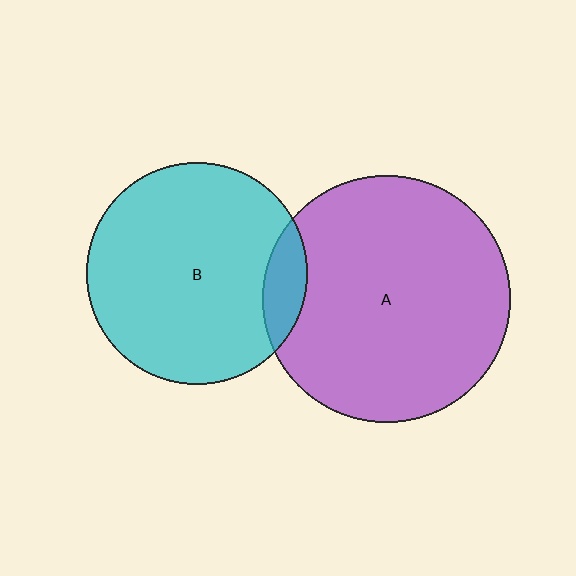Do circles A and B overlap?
Yes.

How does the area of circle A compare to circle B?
Approximately 1.2 times.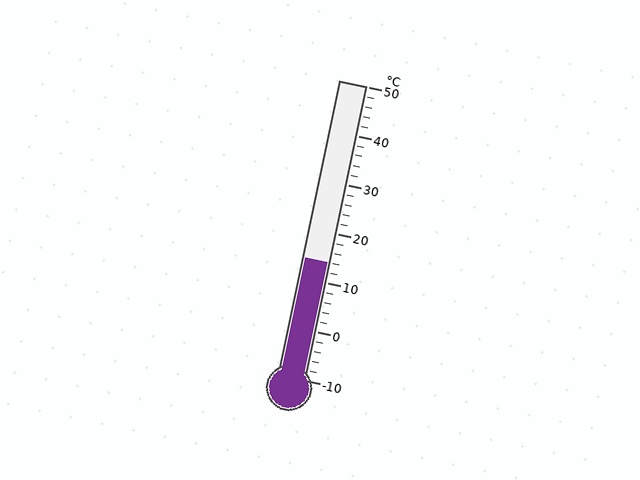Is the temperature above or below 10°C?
The temperature is above 10°C.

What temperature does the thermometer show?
The thermometer shows approximately 14°C.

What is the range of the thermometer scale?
The thermometer scale ranges from -10°C to 50°C.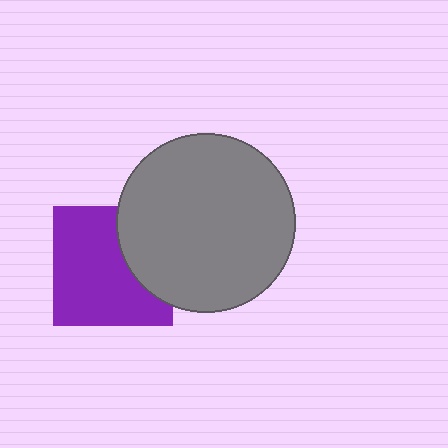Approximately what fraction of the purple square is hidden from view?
Roughly 31% of the purple square is hidden behind the gray circle.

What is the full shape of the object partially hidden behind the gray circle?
The partially hidden object is a purple square.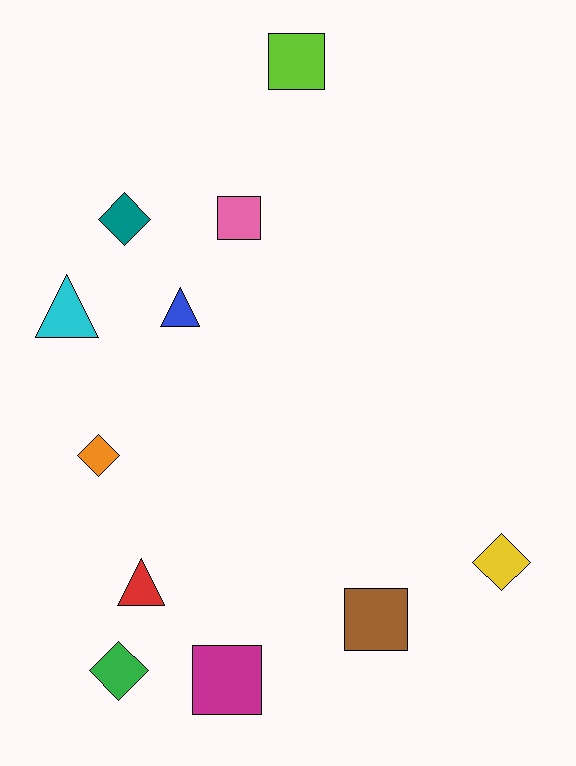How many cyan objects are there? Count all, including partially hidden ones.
There is 1 cyan object.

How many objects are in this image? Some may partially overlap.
There are 11 objects.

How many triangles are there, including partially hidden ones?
There are 3 triangles.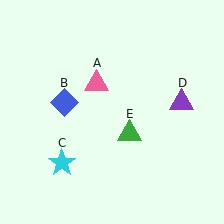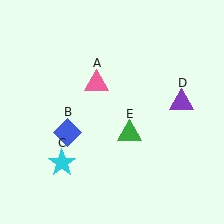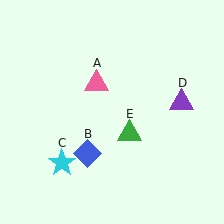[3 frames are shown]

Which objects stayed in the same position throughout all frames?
Pink triangle (object A) and cyan star (object C) and purple triangle (object D) and green triangle (object E) remained stationary.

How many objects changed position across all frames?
1 object changed position: blue diamond (object B).